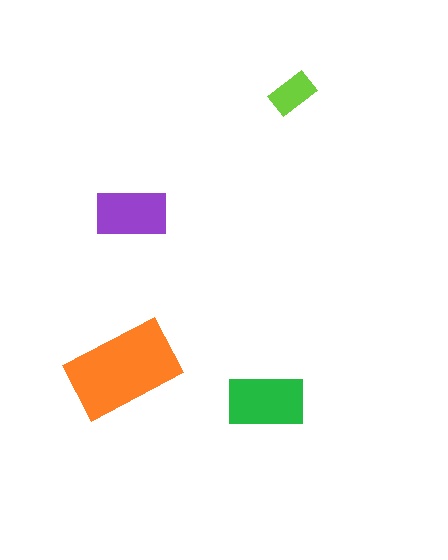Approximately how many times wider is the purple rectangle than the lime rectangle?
About 1.5 times wider.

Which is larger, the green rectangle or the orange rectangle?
The orange one.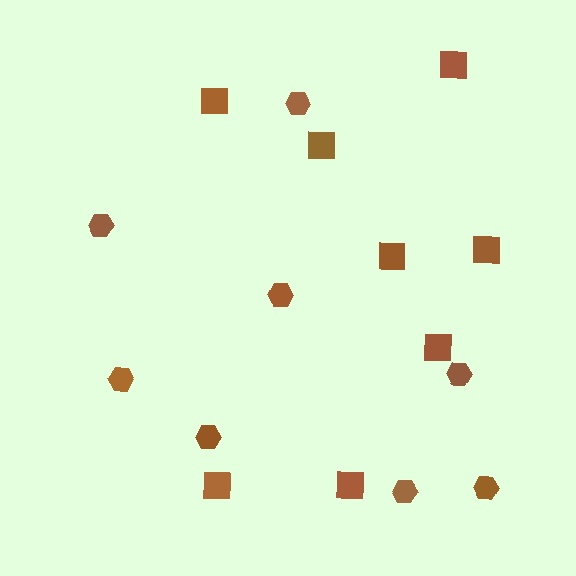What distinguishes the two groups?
There are 2 groups: one group of squares (8) and one group of hexagons (8).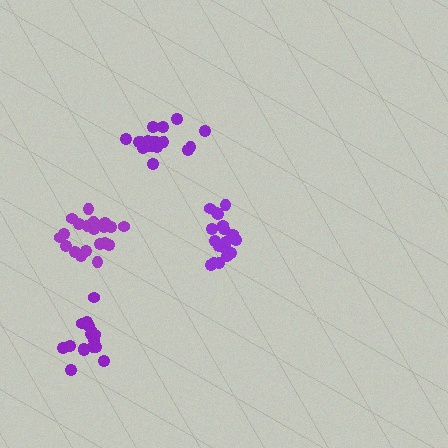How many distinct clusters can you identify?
There are 4 distinct clusters.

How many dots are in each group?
Group 1: 20 dots, Group 2: 21 dots, Group 3: 16 dots, Group 4: 19 dots (76 total).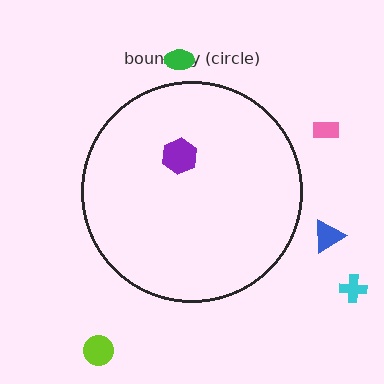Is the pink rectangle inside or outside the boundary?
Outside.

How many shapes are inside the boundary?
1 inside, 5 outside.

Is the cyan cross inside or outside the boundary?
Outside.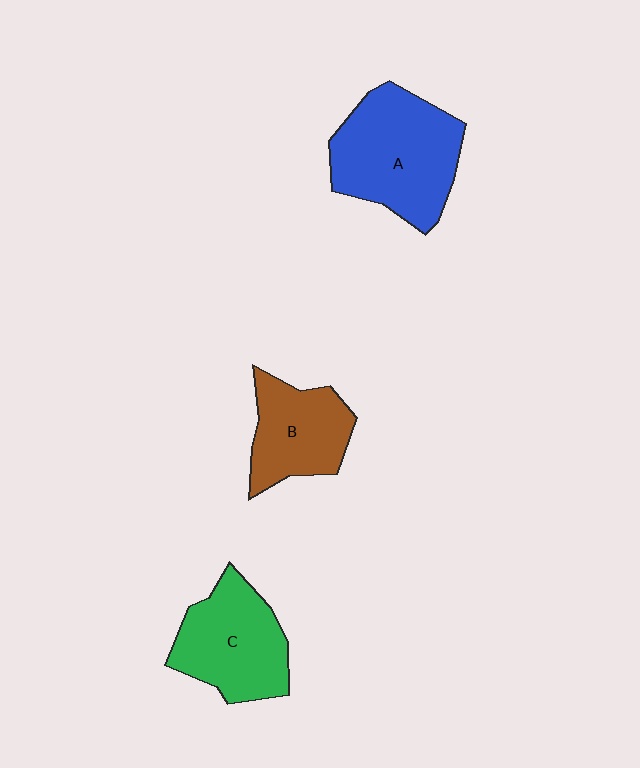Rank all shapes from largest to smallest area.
From largest to smallest: A (blue), C (green), B (brown).